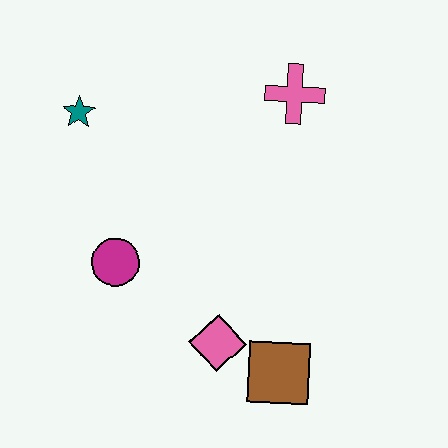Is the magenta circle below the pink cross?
Yes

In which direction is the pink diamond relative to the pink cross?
The pink diamond is below the pink cross.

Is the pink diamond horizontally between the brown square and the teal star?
Yes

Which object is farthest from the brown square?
The teal star is farthest from the brown square.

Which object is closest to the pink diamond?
The brown square is closest to the pink diamond.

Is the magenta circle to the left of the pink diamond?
Yes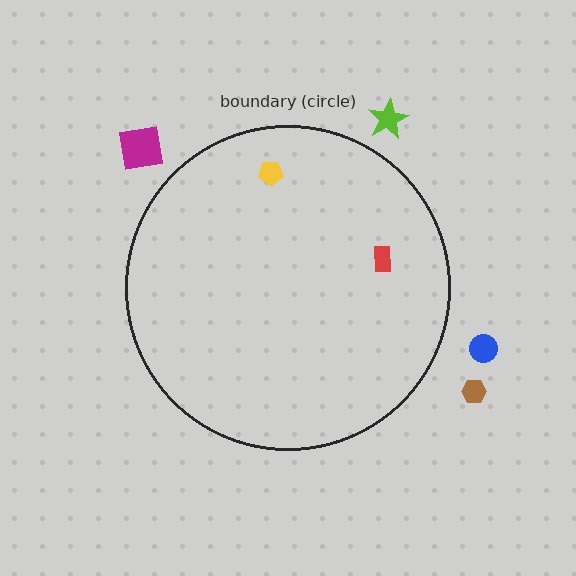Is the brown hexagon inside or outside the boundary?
Outside.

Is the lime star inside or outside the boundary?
Outside.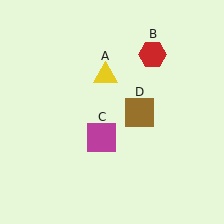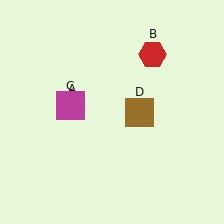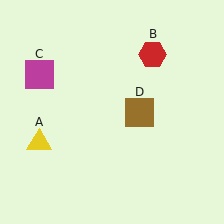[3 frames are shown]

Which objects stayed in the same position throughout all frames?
Red hexagon (object B) and brown square (object D) remained stationary.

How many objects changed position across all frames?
2 objects changed position: yellow triangle (object A), magenta square (object C).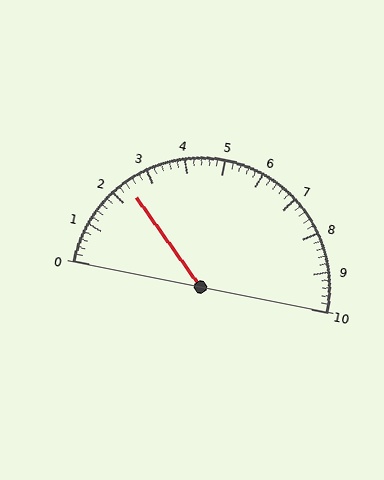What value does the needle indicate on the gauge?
The needle indicates approximately 2.4.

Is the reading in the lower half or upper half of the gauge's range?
The reading is in the lower half of the range (0 to 10).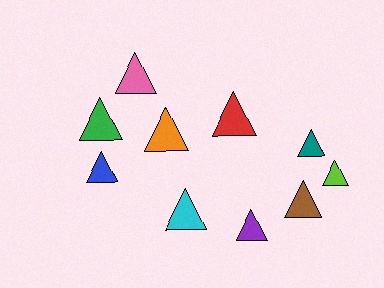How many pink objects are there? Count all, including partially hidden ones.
There is 1 pink object.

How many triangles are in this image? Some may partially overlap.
There are 10 triangles.